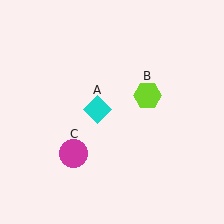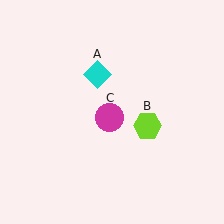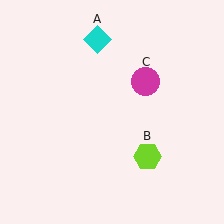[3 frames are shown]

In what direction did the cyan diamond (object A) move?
The cyan diamond (object A) moved up.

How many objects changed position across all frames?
3 objects changed position: cyan diamond (object A), lime hexagon (object B), magenta circle (object C).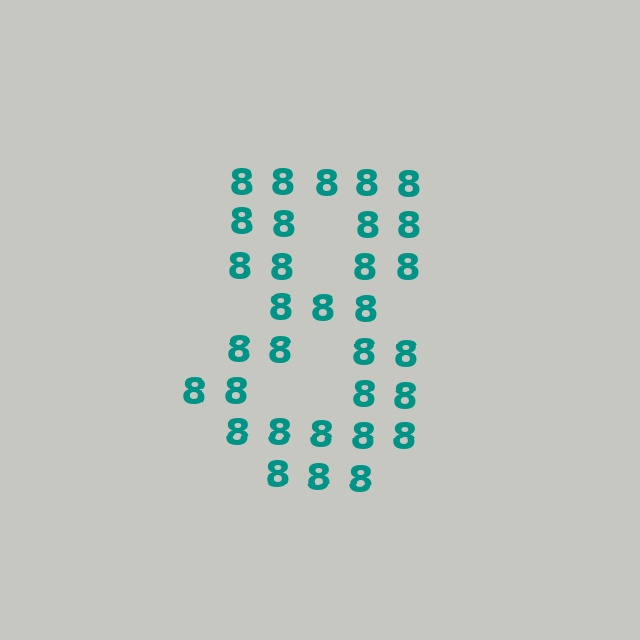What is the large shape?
The large shape is the digit 8.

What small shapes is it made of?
It is made of small digit 8's.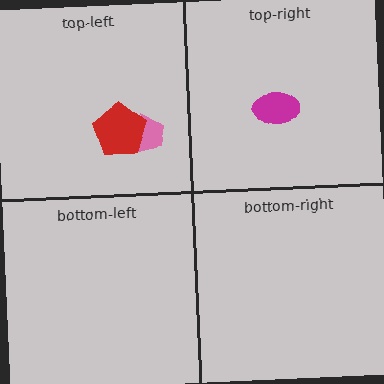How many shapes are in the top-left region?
2.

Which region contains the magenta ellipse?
The top-right region.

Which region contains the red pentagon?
The top-left region.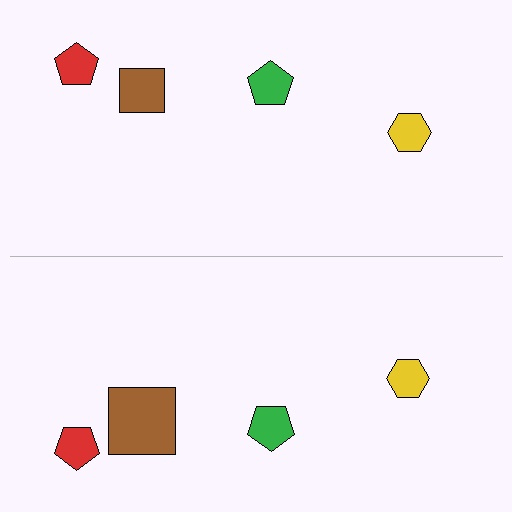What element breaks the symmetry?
The brown square on the bottom side has a different size than its mirror counterpart.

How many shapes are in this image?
There are 8 shapes in this image.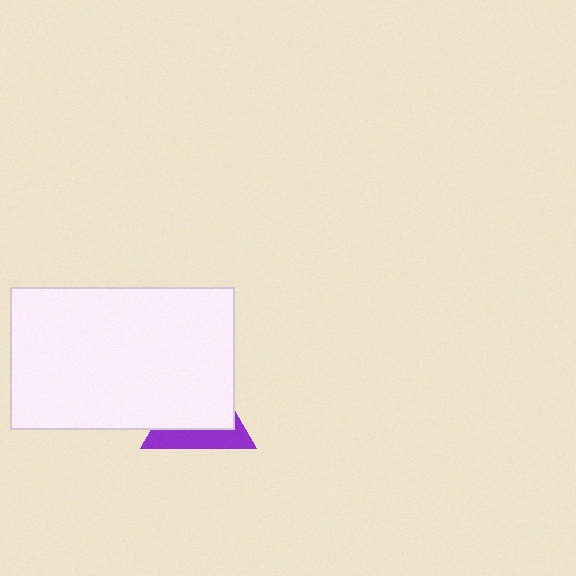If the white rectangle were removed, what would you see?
You would see the complete purple triangle.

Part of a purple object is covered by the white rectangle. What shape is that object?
It is a triangle.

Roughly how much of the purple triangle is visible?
A small part of it is visible (roughly 37%).